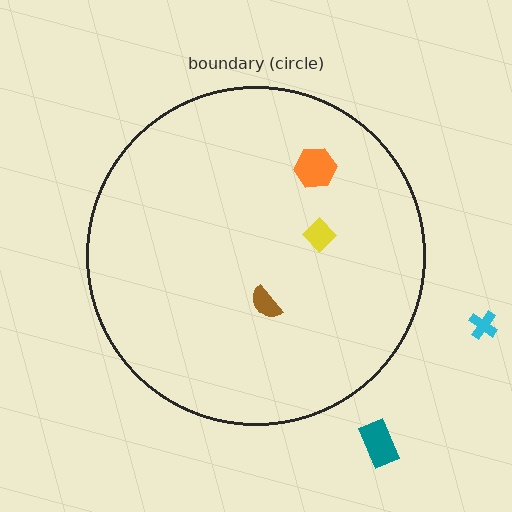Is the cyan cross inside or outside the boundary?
Outside.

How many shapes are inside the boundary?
3 inside, 2 outside.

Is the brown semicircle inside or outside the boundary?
Inside.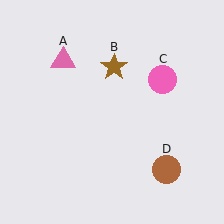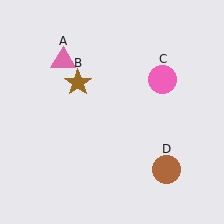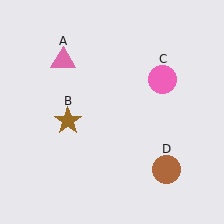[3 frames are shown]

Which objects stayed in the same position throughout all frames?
Pink triangle (object A) and pink circle (object C) and brown circle (object D) remained stationary.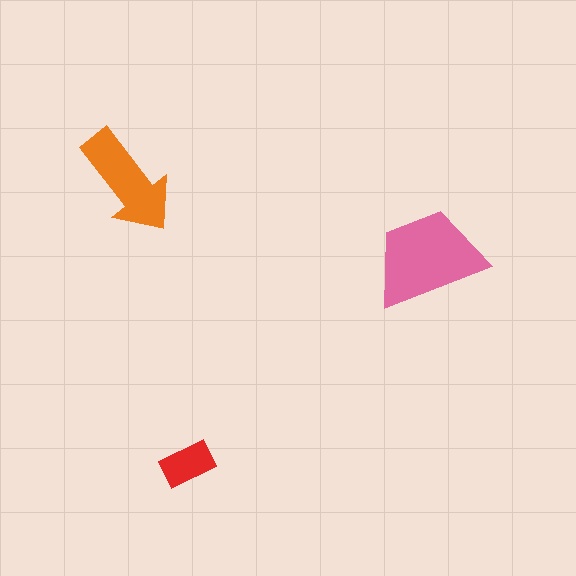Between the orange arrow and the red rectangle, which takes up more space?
The orange arrow.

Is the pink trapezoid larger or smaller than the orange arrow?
Larger.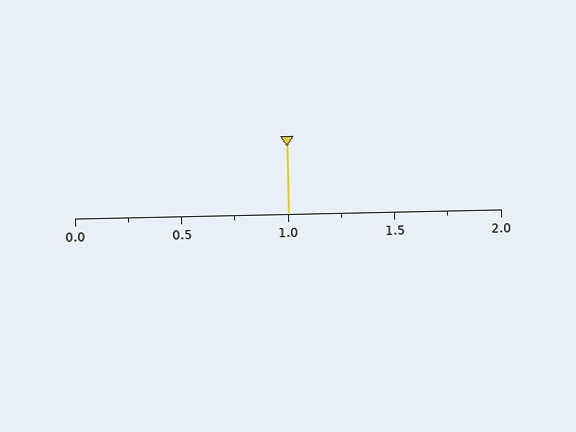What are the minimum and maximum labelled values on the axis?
The axis runs from 0.0 to 2.0.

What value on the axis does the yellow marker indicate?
The marker indicates approximately 1.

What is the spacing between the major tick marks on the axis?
The major ticks are spaced 0.5 apart.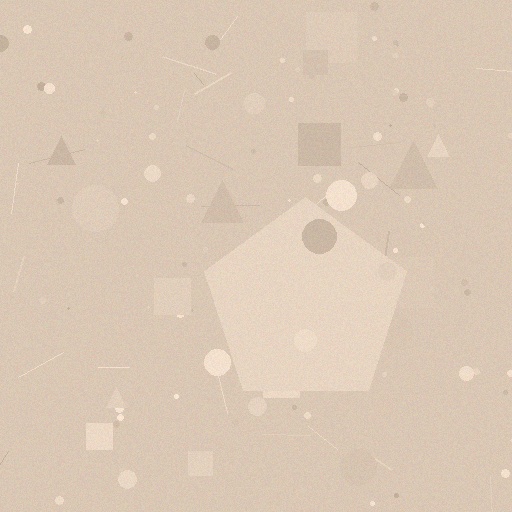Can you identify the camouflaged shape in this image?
The camouflaged shape is a pentagon.